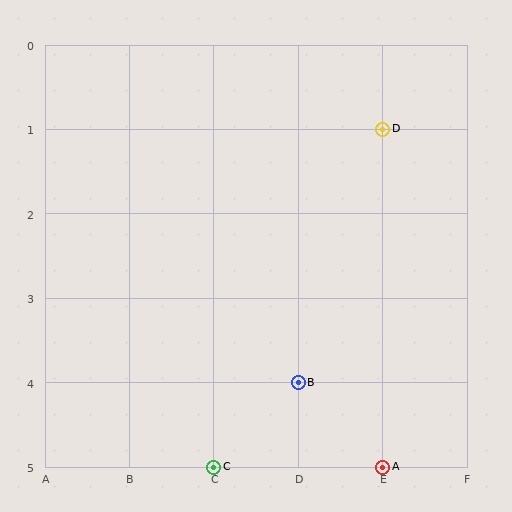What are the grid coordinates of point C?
Point C is at grid coordinates (C, 5).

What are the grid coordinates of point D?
Point D is at grid coordinates (E, 1).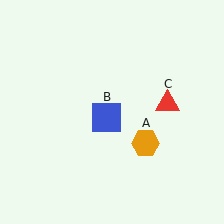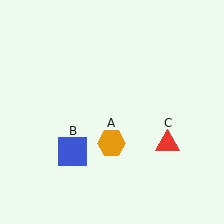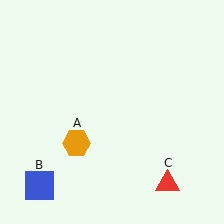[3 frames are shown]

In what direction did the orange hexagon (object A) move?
The orange hexagon (object A) moved left.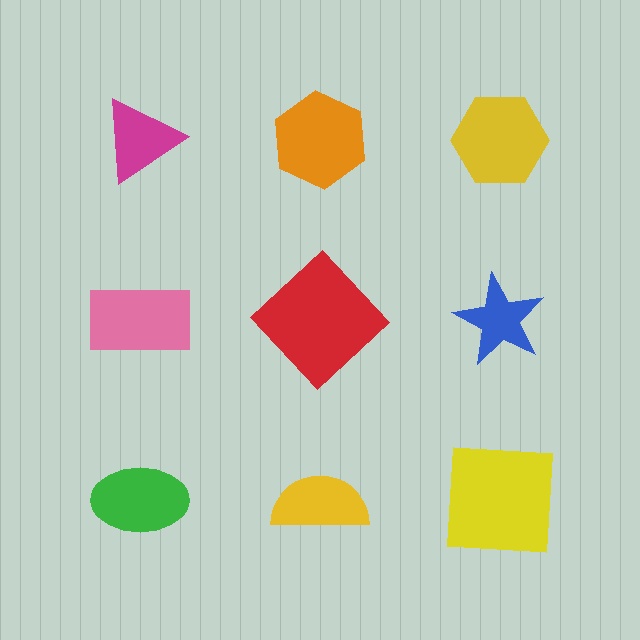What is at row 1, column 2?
An orange hexagon.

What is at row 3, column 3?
A yellow square.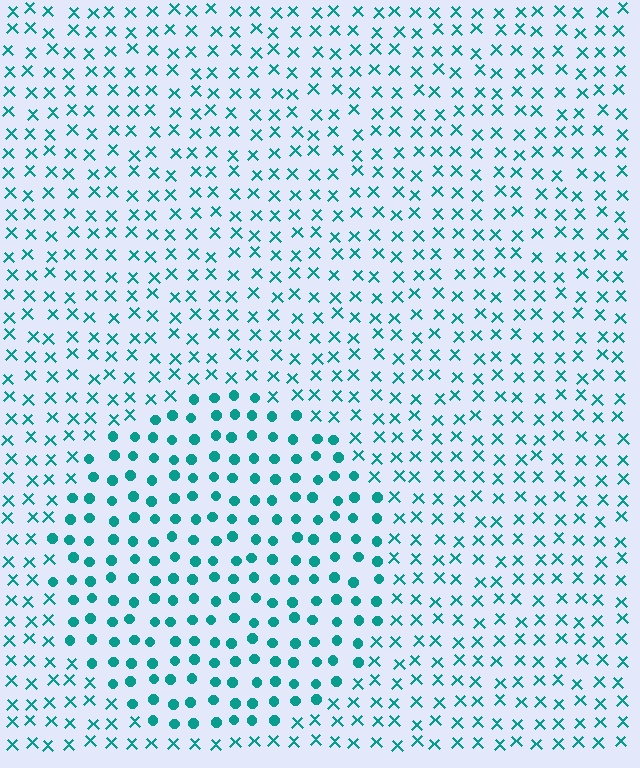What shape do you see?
I see a circle.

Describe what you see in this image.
The image is filled with small teal elements arranged in a uniform grid. A circle-shaped region contains circles, while the surrounding area contains X marks. The boundary is defined purely by the change in element shape.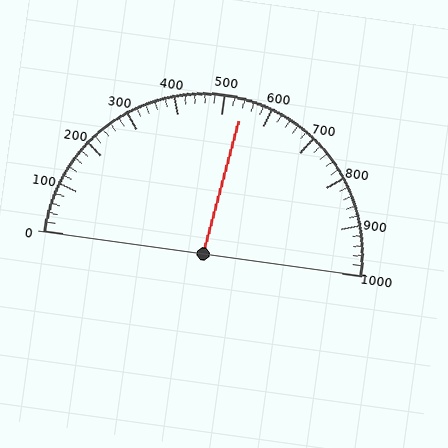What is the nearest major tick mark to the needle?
The nearest major tick mark is 500.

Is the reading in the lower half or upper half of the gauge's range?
The reading is in the upper half of the range (0 to 1000).